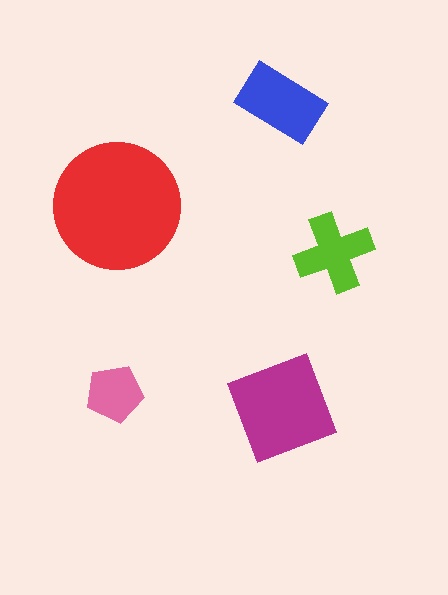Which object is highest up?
The blue rectangle is topmost.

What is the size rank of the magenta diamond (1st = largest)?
2nd.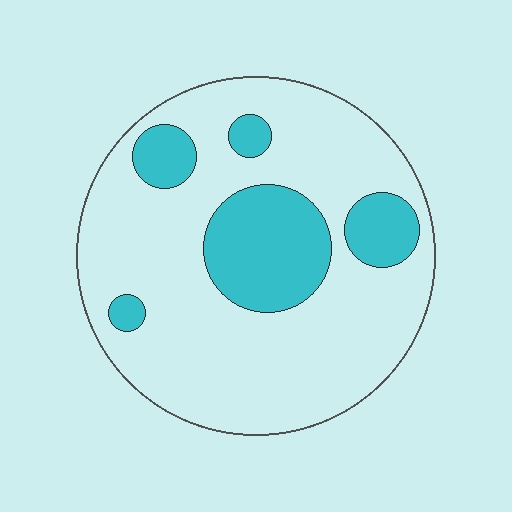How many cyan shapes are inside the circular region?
5.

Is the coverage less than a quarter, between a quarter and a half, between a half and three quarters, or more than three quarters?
Less than a quarter.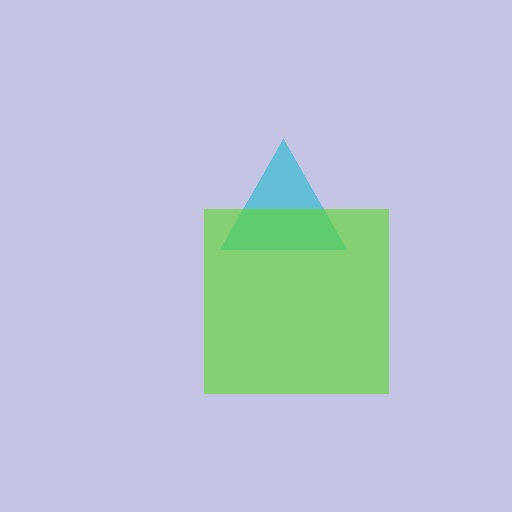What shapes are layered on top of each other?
The layered shapes are: a cyan triangle, a lime square.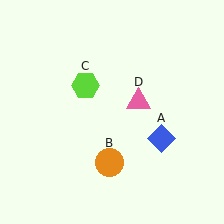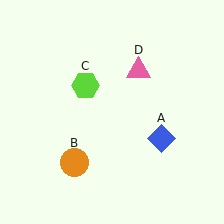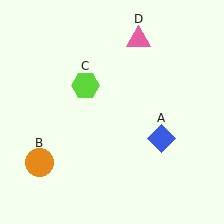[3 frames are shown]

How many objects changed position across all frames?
2 objects changed position: orange circle (object B), pink triangle (object D).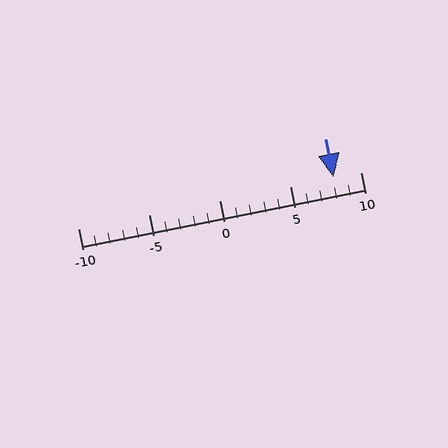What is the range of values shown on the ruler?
The ruler shows values from -10 to 10.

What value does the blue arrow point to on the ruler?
The blue arrow points to approximately 8.